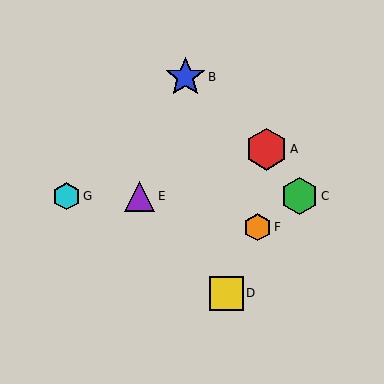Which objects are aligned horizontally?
Objects C, E, G are aligned horizontally.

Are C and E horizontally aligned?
Yes, both are at y≈196.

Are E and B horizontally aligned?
No, E is at y≈196 and B is at y≈77.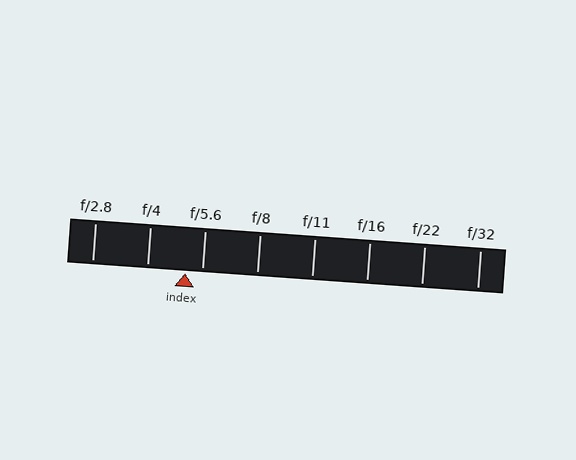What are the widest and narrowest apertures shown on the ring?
The widest aperture shown is f/2.8 and the narrowest is f/32.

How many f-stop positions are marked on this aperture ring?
There are 8 f-stop positions marked.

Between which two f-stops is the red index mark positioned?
The index mark is between f/4 and f/5.6.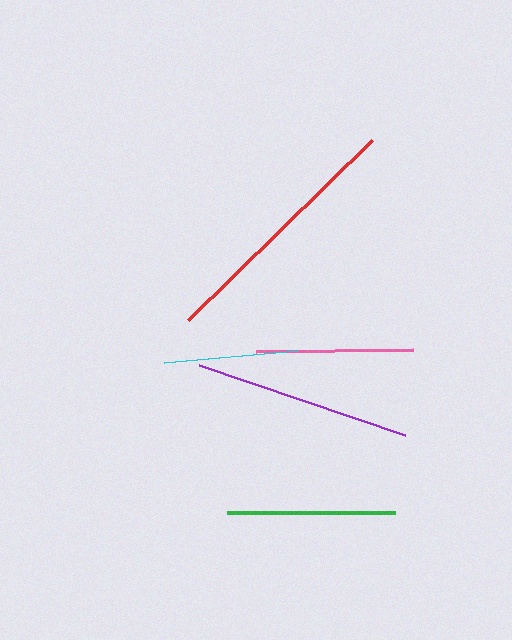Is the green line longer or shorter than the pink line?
The green line is longer than the pink line.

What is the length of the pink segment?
The pink segment is approximately 157 pixels long.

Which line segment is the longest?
The red line is the longest at approximately 257 pixels.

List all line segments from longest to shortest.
From longest to shortest: red, purple, green, pink, cyan.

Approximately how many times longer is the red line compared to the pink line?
The red line is approximately 1.6 times the length of the pink line.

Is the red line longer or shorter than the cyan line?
The red line is longer than the cyan line.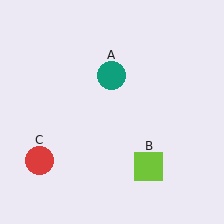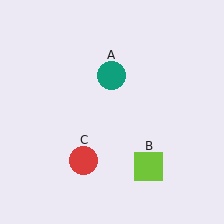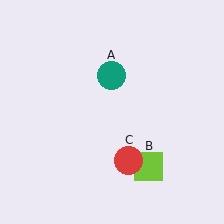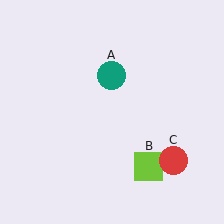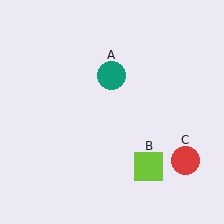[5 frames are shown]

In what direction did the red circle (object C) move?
The red circle (object C) moved right.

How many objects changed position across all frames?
1 object changed position: red circle (object C).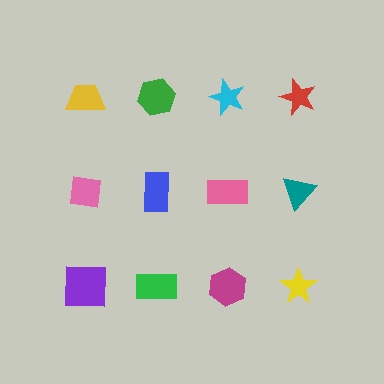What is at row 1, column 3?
A cyan star.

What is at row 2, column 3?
A pink rectangle.